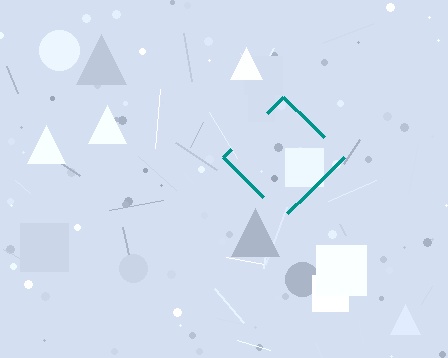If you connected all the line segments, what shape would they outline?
They would outline a diamond.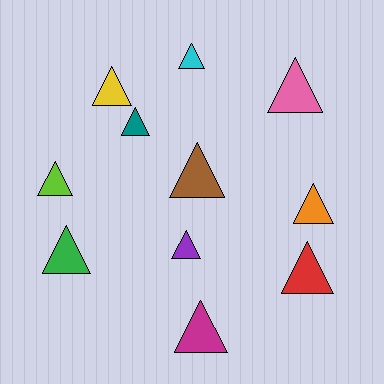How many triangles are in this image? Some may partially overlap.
There are 11 triangles.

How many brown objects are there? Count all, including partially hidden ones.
There is 1 brown object.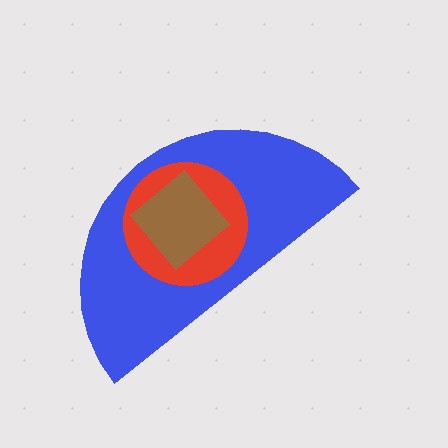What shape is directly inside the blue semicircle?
The red circle.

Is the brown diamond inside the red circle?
Yes.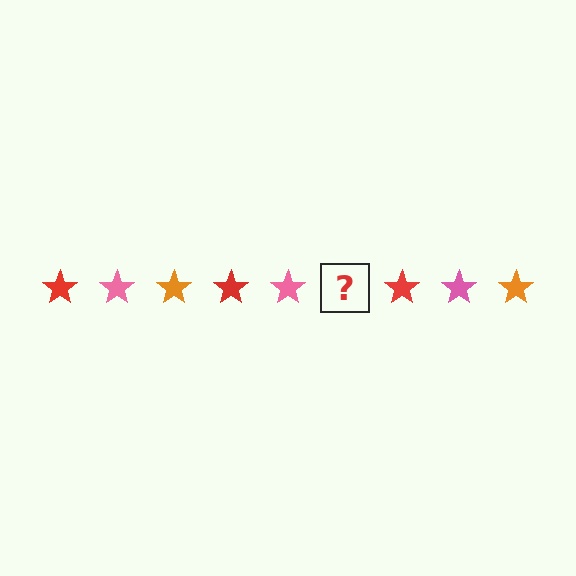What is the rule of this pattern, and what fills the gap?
The rule is that the pattern cycles through red, pink, orange stars. The gap should be filled with an orange star.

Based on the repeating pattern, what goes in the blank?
The blank should be an orange star.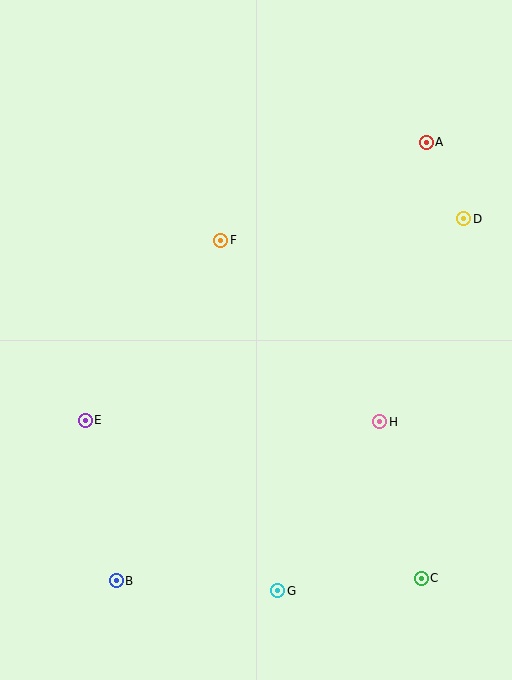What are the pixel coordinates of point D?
Point D is at (464, 219).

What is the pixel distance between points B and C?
The distance between B and C is 305 pixels.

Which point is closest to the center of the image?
Point F at (221, 240) is closest to the center.